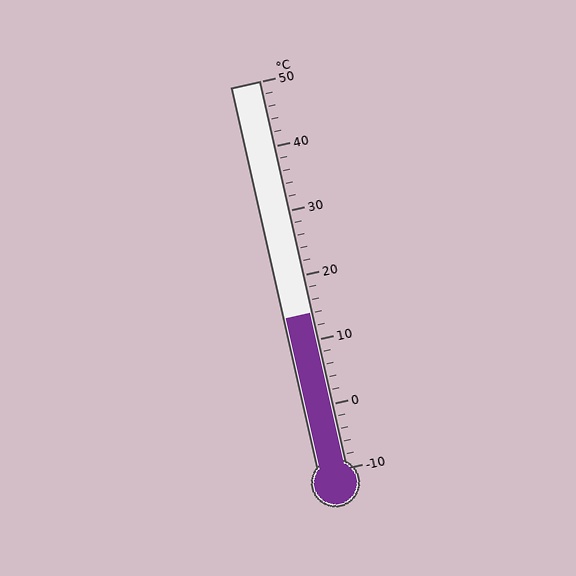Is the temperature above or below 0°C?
The temperature is above 0°C.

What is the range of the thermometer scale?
The thermometer scale ranges from -10°C to 50°C.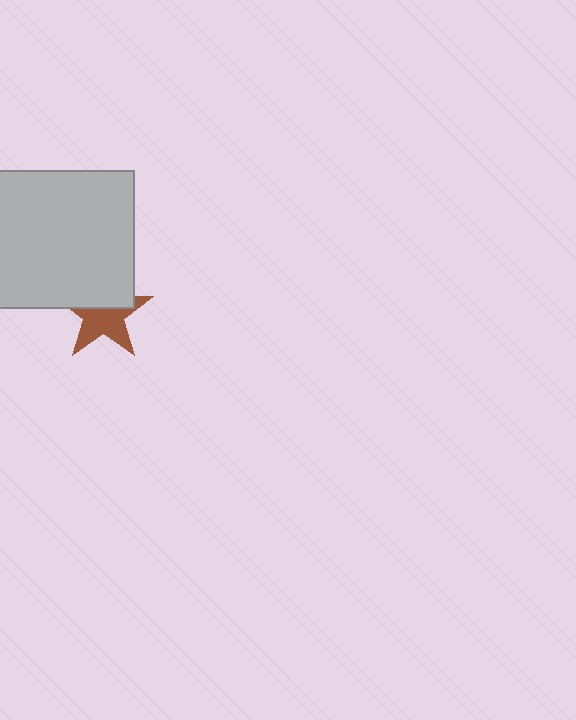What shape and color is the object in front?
The object in front is a light gray square.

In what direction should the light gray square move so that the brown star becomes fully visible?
The light gray square should move up. That is the shortest direction to clear the overlap and leave the brown star fully visible.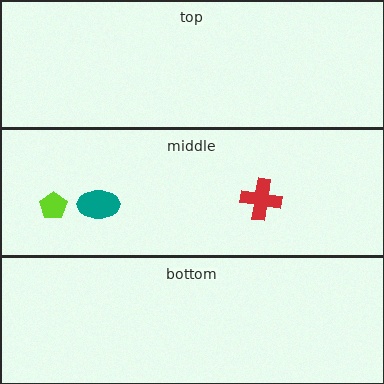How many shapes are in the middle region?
3.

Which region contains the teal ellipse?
The middle region.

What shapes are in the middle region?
The red cross, the lime pentagon, the teal ellipse.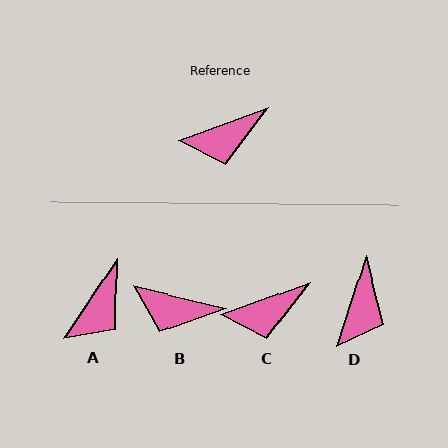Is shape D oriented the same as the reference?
No, it is off by about 52 degrees.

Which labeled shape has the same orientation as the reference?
C.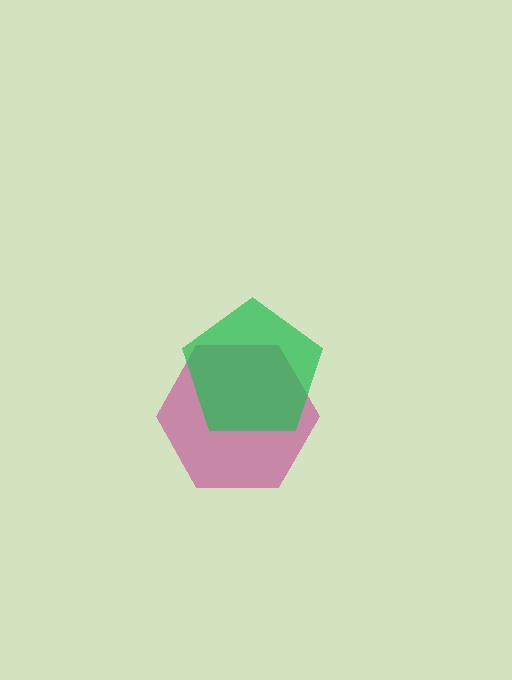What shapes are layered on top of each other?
The layered shapes are: a magenta hexagon, a green pentagon.